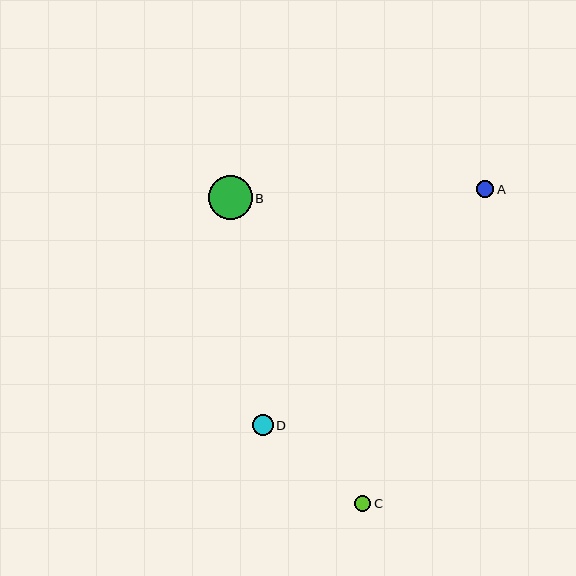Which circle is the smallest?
Circle C is the smallest with a size of approximately 16 pixels.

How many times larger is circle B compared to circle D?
Circle B is approximately 2.1 times the size of circle D.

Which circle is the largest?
Circle B is the largest with a size of approximately 44 pixels.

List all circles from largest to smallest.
From largest to smallest: B, D, A, C.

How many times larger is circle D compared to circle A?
Circle D is approximately 1.2 times the size of circle A.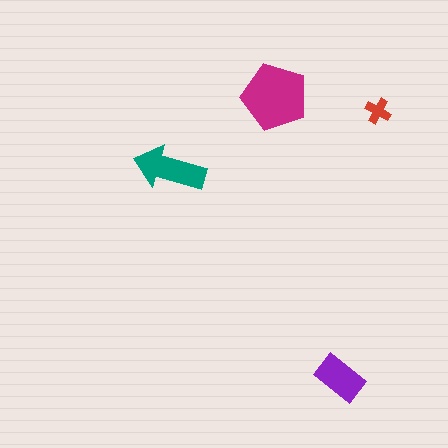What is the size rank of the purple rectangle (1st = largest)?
3rd.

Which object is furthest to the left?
The teal arrow is leftmost.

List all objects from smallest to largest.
The red cross, the purple rectangle, the teal arrow, the magenta pentagon.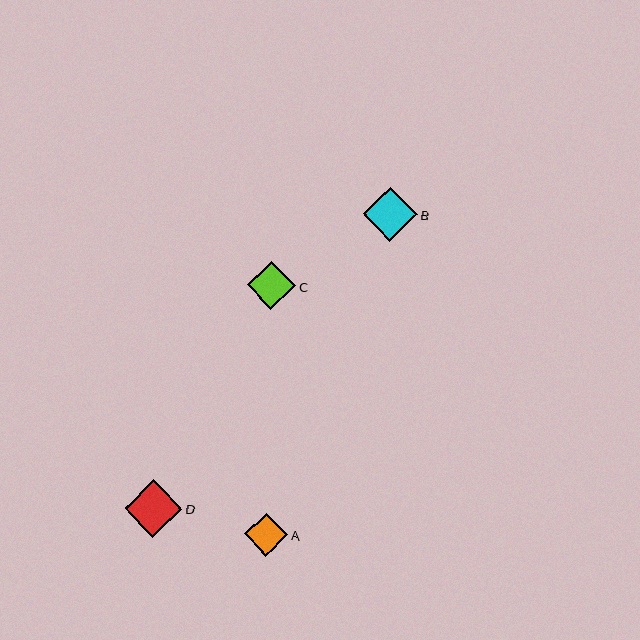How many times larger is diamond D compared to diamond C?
Diamond D is approximately 1.2 times the size of diamond C.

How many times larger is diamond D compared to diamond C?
Diamond D is approximately 1.2 times the size of diamond C.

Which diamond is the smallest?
Diamond A is the smallest with a size of approximately 43 pixels.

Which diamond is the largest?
Diamond D is the largest with a size of approximately 58 pixels.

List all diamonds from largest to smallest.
From largest to smallest: D, B, C, A.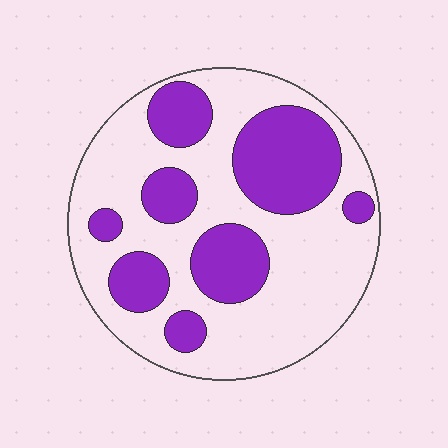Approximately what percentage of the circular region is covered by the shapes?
Approximately 35%.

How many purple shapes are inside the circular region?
8.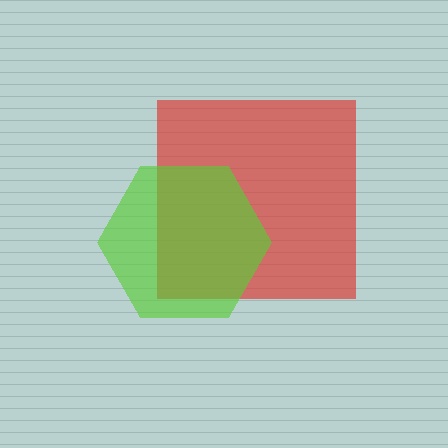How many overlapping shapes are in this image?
There are 2 overlapping shapes in the image.